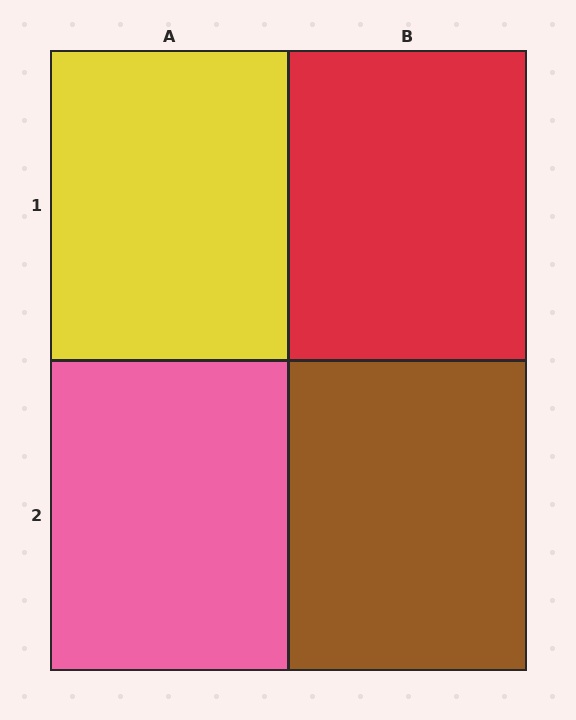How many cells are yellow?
1 cell is yellow.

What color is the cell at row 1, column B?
Red.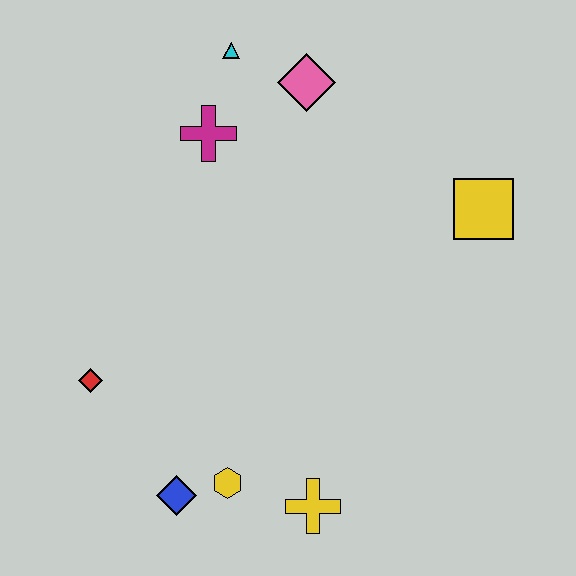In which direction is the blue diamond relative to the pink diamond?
The blue diamond is below the pink diamond.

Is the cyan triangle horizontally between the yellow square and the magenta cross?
Yes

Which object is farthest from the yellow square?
The red diamond is farthest from the yellow square.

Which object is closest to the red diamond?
The blue diamond is closest to the red diamond.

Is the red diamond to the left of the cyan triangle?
Yes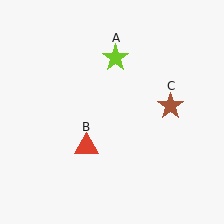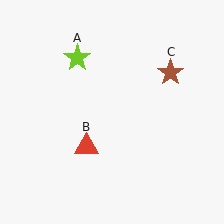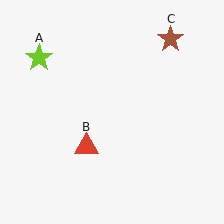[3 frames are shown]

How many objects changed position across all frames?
2 objects changed position: lime star (object A), brown star (object C).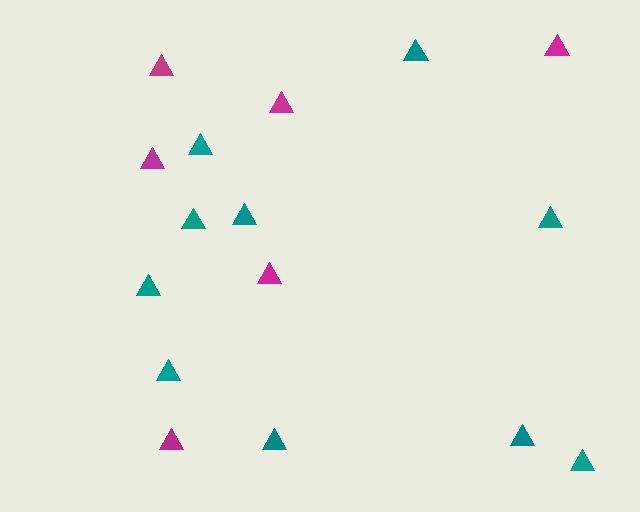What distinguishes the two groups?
There are 2 groups: one group of magenta triangles (6) and one group of teal triangles (10).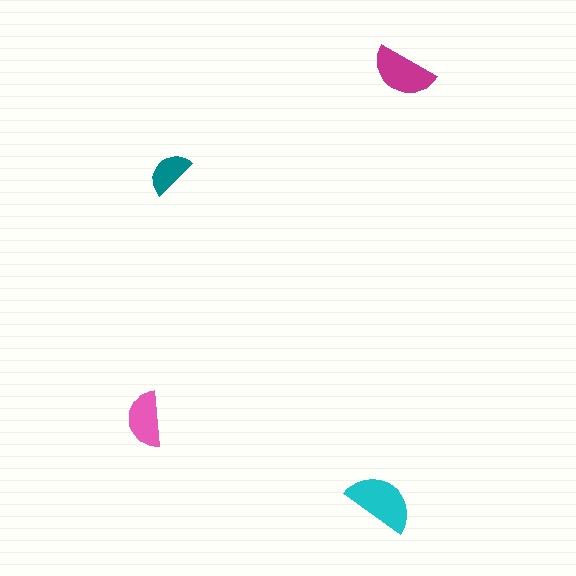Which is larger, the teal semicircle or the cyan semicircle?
The cyan one.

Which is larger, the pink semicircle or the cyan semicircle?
The cyan one.